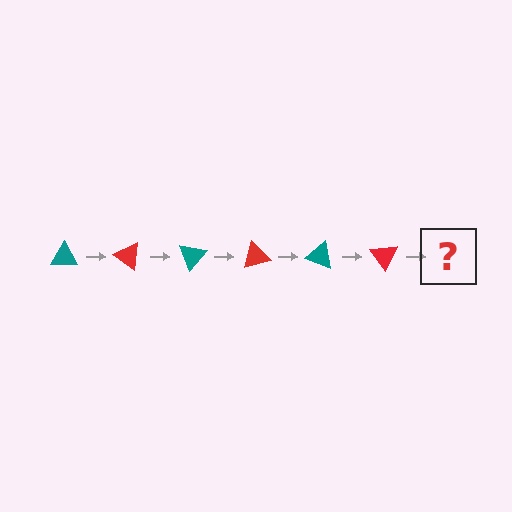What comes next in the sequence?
The next element should be a teal triangle, rotated 210 degrees from the start.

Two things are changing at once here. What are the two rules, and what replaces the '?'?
The two rules are that it rotates 35 degrees each step and the color cycles through teal and red. The '?' should be a teal triangle, rotated 210 degrees from the start.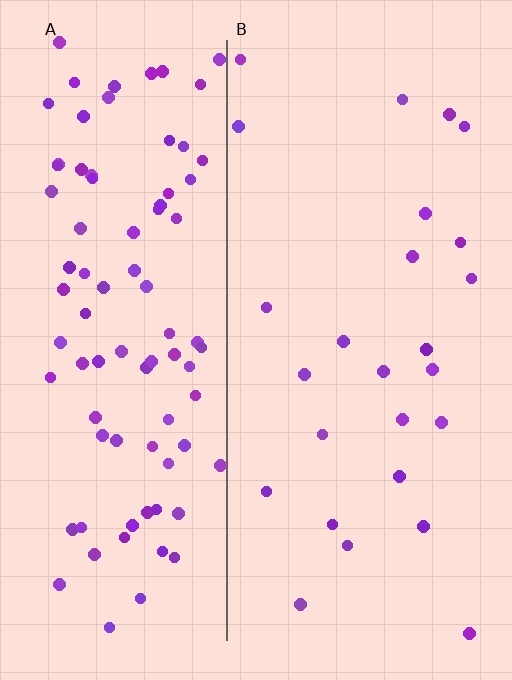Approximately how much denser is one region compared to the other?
Approximately 3.6× — region A over region B.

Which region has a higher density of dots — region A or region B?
A (the left).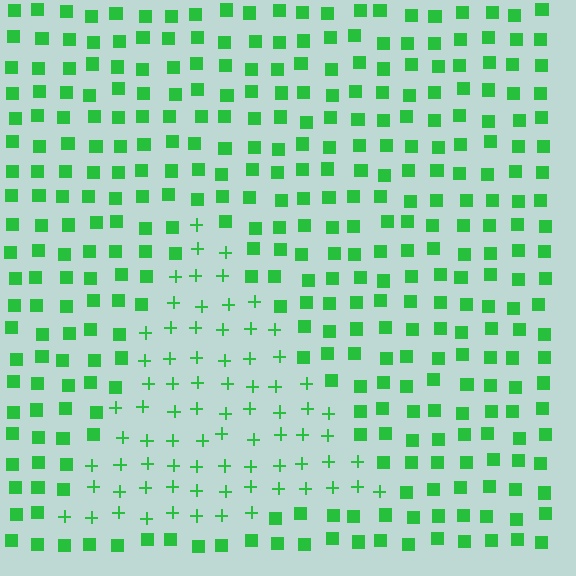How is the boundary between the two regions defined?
The boundary is defined by a change in element shape: plus signs inside vs. squares outside. All elements share the same color and spacing.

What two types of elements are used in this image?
The image uses plus signs inside the triangle region and squares outside it.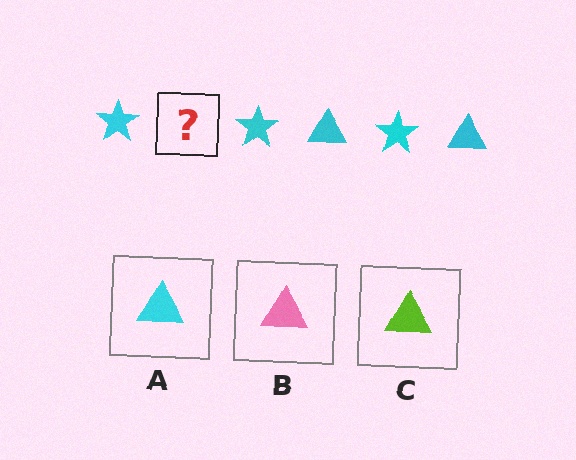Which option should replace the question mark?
Option A.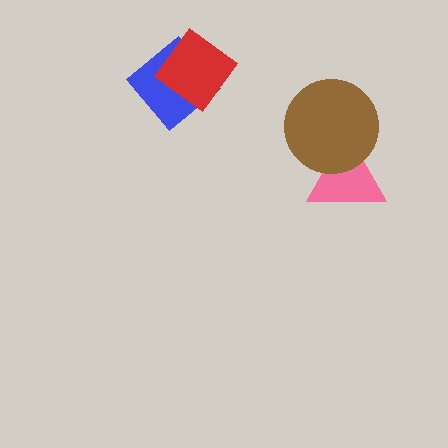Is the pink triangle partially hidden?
Yes, it is partially covered by another shape.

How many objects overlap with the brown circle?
1 object overlaps with the brown circle.